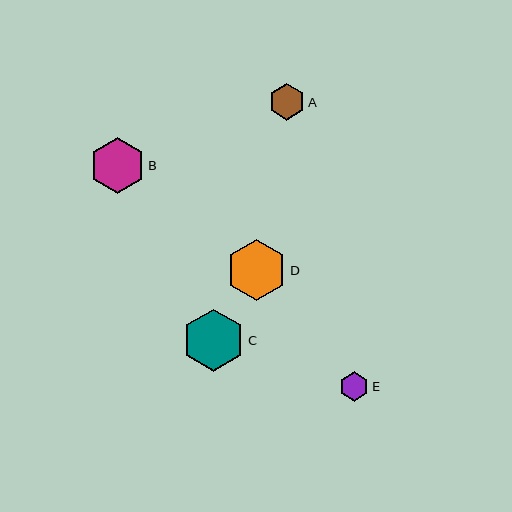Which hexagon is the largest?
Hexagon C is the largest with a size of approximately 62 pixels.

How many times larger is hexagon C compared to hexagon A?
Hexagon C is approximately 1.7 times the size of hexagon A.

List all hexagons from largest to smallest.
From largest to smallest: C, D, B, A, E.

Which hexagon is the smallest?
Hexagon E is the smallest with a size of approximately 30 pixels.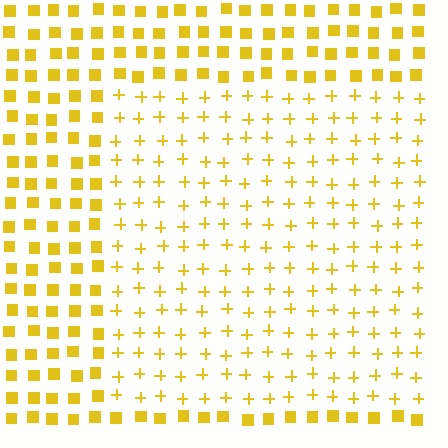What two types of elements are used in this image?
The image uses plus signs inside the rectangle region and squares outside it.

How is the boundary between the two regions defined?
The boundary is defined by a change in element shape: plus signs inside vs. squares outside. All elements share the same color and spacing.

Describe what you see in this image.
The image is filled with small yellow elements arranged in a uniform grid. A rectangle-shaped region contains plus signs, while the surrounding area contains squares. The boundary is defined purely by the change in element shape.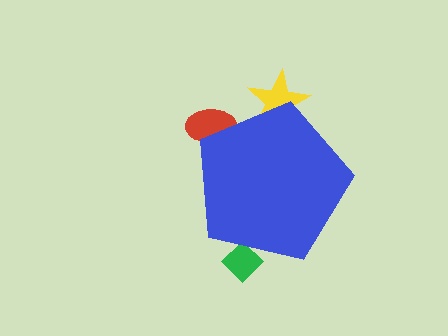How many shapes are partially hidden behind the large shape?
3 shapes are partially hidden.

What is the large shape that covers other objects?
A blue pentagon.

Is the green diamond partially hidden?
Yes, the green diamond is partially hidden behind the blue pentagon.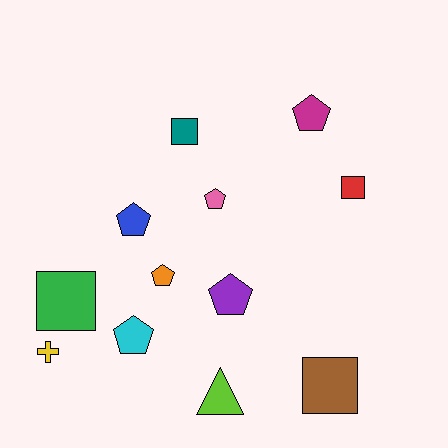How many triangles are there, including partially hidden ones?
There is 1 triangle.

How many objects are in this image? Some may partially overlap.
There are 12 objects.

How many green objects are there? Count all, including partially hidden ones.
There is 1 green object.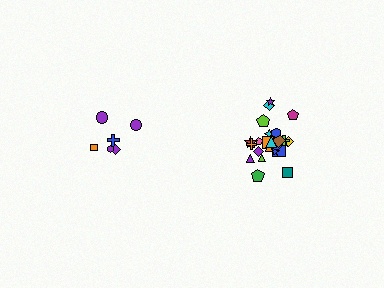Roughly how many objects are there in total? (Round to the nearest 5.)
Roughly 30 objects in total.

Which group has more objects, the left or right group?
The right group.